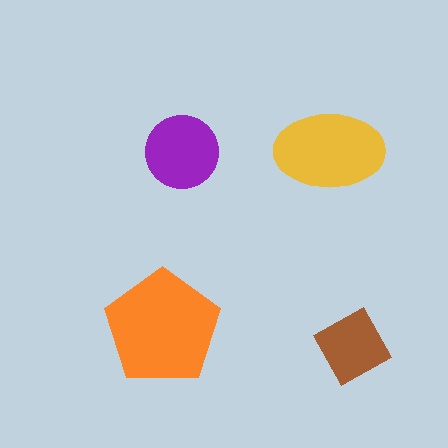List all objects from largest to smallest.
The orange pentagon, the yellow ellipse, the purple circle, the brown square.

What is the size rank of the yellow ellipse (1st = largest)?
2nd.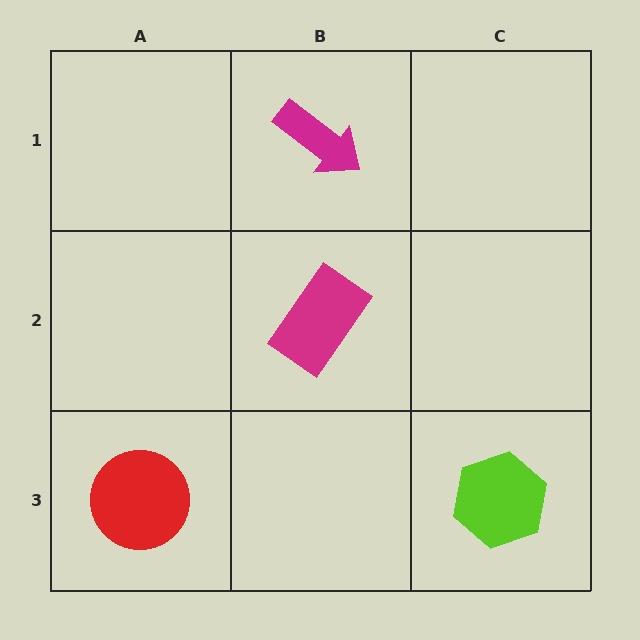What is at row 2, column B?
A magenta rectangle.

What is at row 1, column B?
A magenta arrow.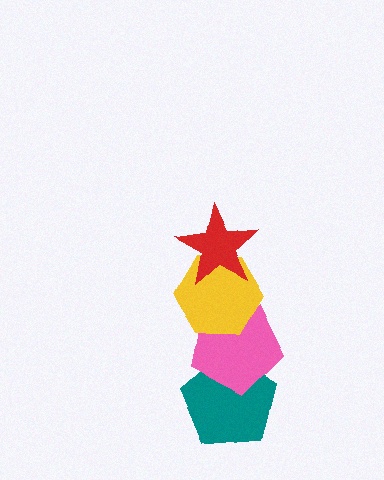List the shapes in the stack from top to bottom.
From top to bottom: the red star, the yellow hexagon, the pink pentagon, the teal pentagon.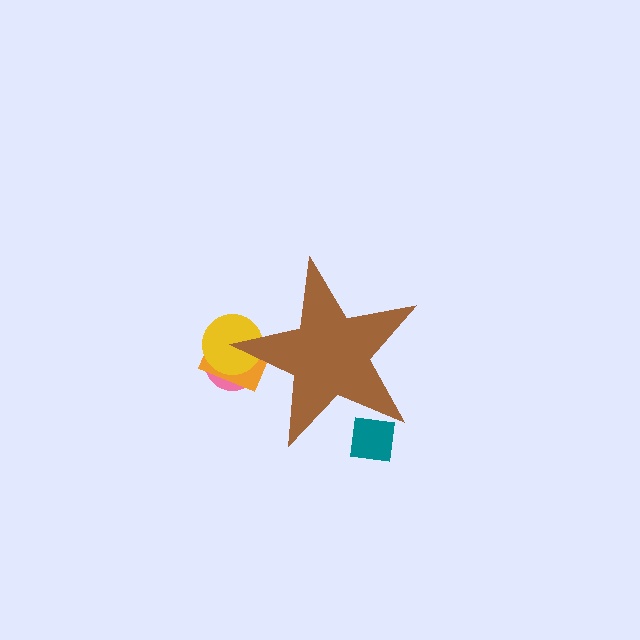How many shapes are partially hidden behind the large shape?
4 shapes are partially hidden.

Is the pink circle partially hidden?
Yes, the pink circle is partially hidden behind the brown star.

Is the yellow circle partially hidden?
Yes, the yellow circle is partially hidden behind the brown star.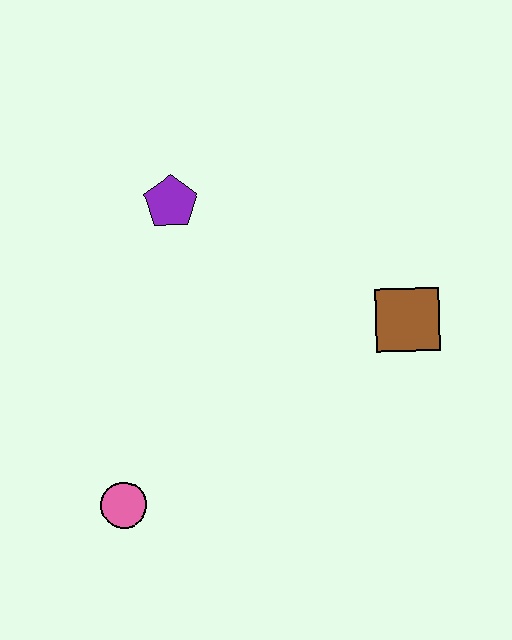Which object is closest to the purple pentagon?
The brown square is closest to the purple pentagon.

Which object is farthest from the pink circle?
The brown square is farthest from the pink circle.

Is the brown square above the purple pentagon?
No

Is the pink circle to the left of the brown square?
Yes